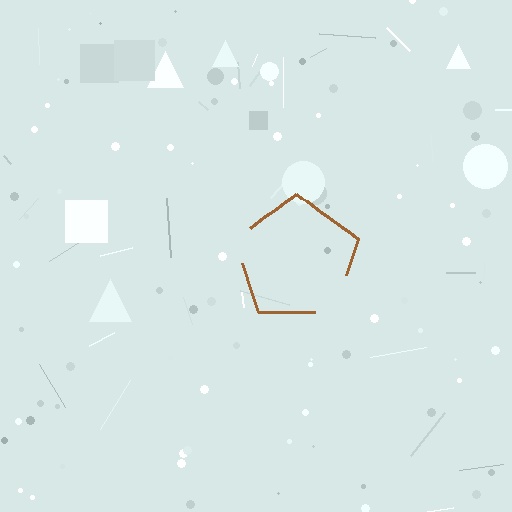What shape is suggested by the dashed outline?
The dashed outline suggests a pentagon.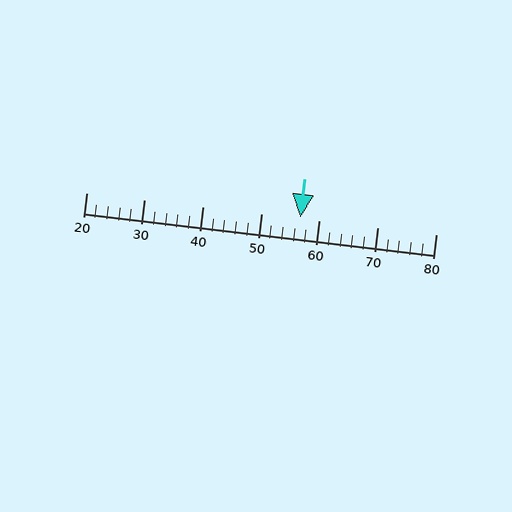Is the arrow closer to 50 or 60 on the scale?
The arrow is closer to 60.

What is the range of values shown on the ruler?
The ruler shows values from 20 to 80.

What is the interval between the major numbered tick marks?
The major tick marks are spaced 10 units apart.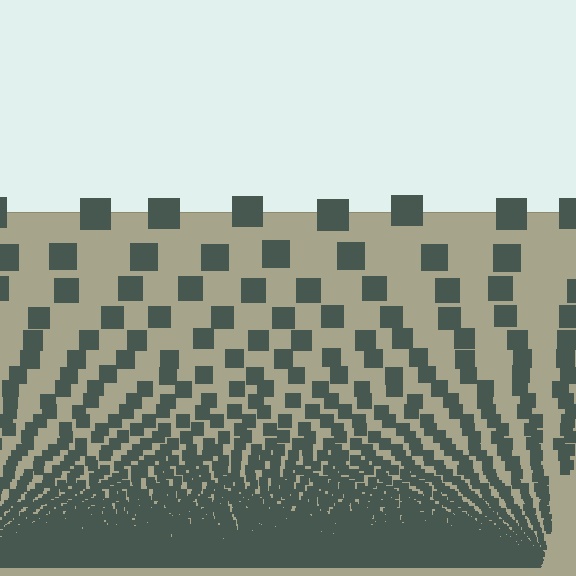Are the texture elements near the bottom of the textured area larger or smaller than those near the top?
Smaller. The gradient is inverted — elements near the bottom are smaller and denser.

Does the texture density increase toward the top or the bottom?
Density increases toward the bottom.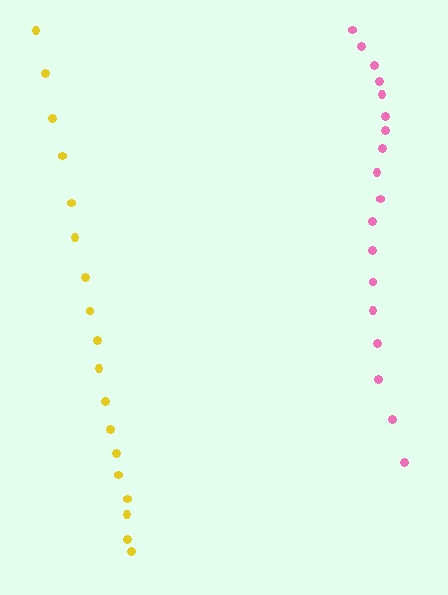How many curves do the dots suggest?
There are 2 distinct paths.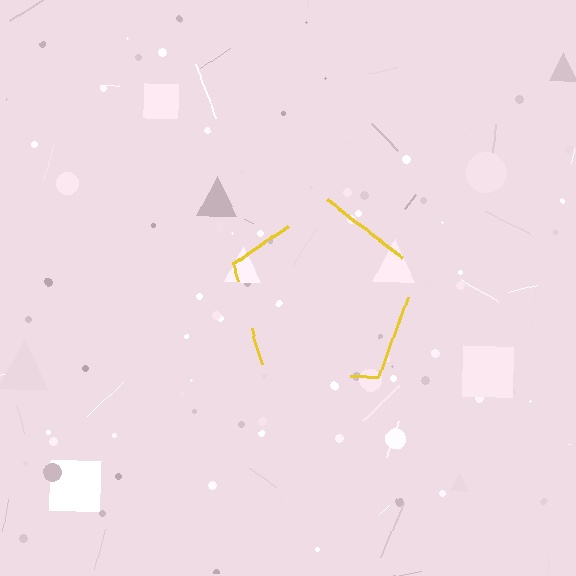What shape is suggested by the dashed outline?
The dashed outline suggests a pentagon.